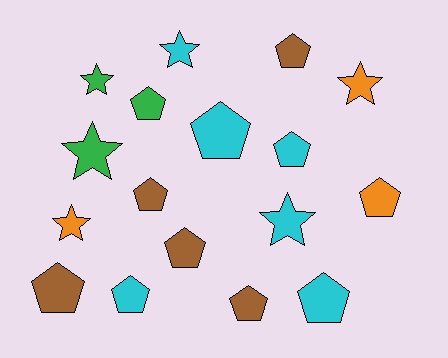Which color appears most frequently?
Cyan, with 6 objects.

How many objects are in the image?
There are 17 objects.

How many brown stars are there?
There are no brown stars.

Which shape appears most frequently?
Pentagon, with 11 objects.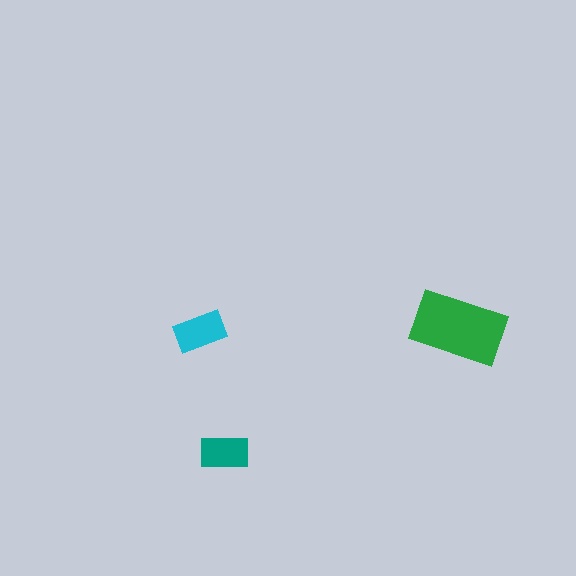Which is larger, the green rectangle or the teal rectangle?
The green one.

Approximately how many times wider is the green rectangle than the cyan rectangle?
About 2 times wider.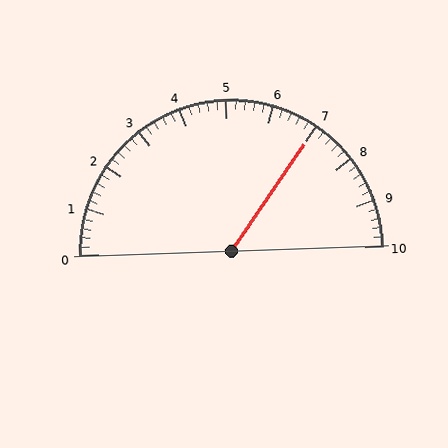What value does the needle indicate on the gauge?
The needle indicates approximately 7.0.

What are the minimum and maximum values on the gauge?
The gauge ranges from 0 to 10.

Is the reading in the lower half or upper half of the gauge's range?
The reading is in the upper half of the range (0 to 10).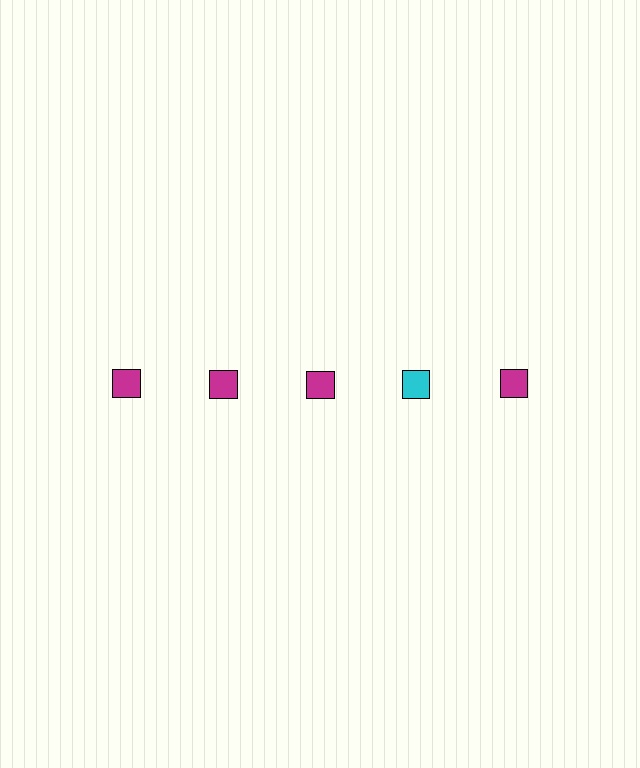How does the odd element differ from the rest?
It has a different color: cyan instead of magenta.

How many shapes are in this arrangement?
There are 5 shapes arranged in a grid pattern.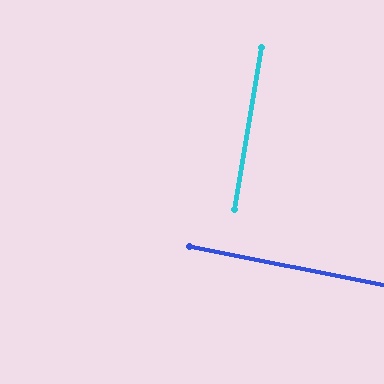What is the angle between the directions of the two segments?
Approximately 88 degrees.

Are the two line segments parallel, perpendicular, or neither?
Perpendicular — they meet at approximately 88°.